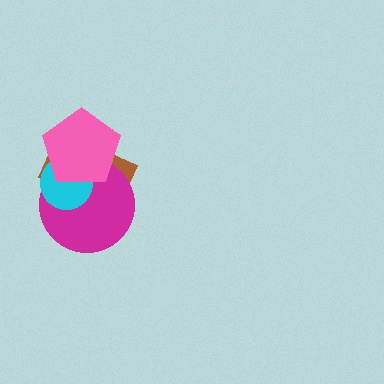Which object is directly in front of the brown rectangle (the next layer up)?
The magenta circle is directly in front of the brown rectangle.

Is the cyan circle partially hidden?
Yes, it is partially covered by another shape.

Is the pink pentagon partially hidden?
No, no other shape covers it.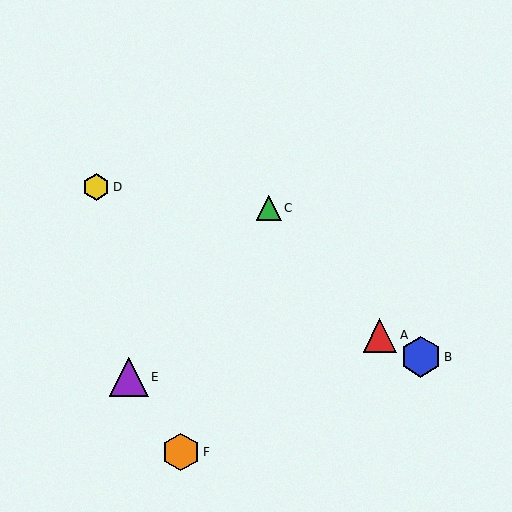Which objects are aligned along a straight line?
Objects A, B, D are aligned along a straight line.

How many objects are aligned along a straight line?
3 objects (A, B, D) are aligned along a straight line.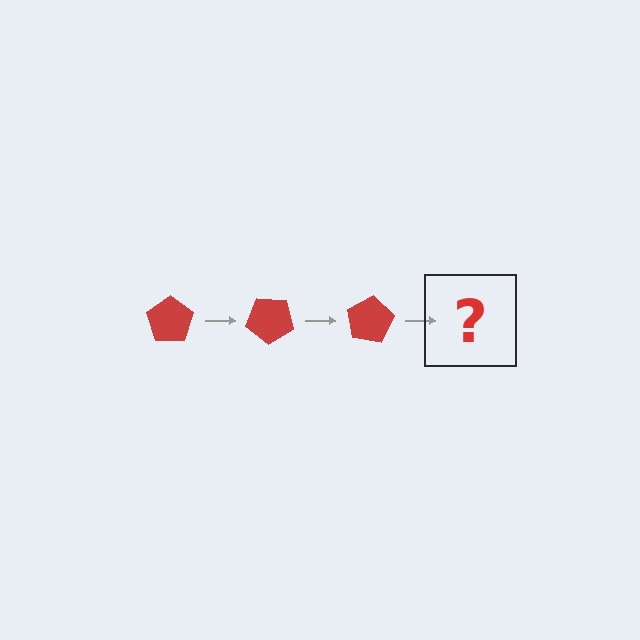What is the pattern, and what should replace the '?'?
The pattern is that the pentagon rotates 40 degrees each step. The '?' should be a red pentagon rotated 120 degrees.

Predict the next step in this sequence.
The next step is a red pentagon rotated 120 degrees.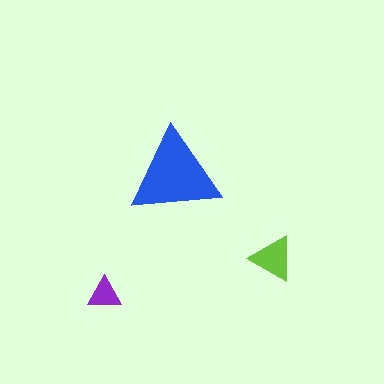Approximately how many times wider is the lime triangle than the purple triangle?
About 1.5 times wider.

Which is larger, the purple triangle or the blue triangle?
The blue one.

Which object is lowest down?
The purple triangle is bottommost.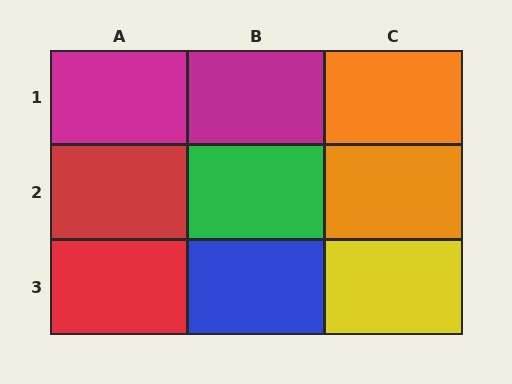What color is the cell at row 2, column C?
Orange.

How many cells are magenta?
2 cells are magenta.